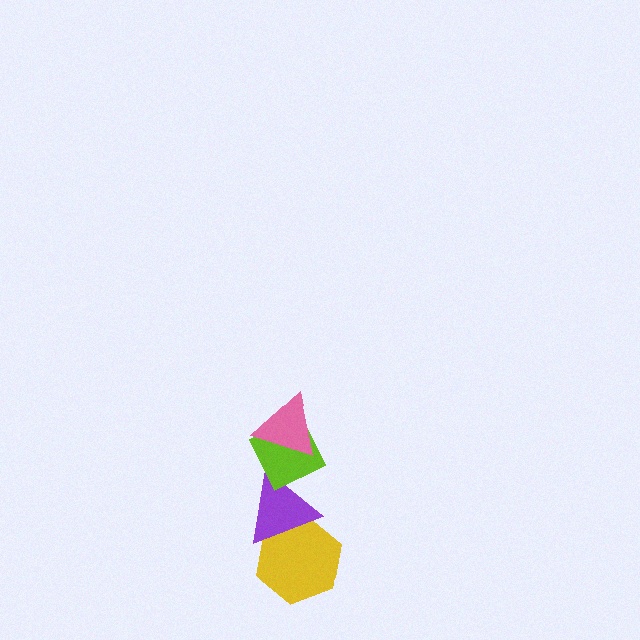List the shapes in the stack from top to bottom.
From top to bottom: the pink triangle, the lime diamond, the purple triangle, the yellow hexagon.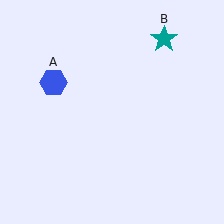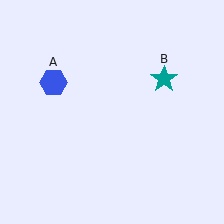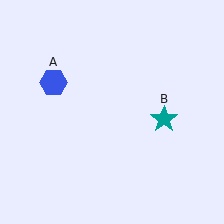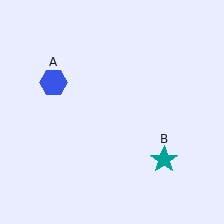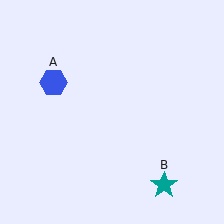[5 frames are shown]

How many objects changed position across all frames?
1 object changed position: teal star (object B).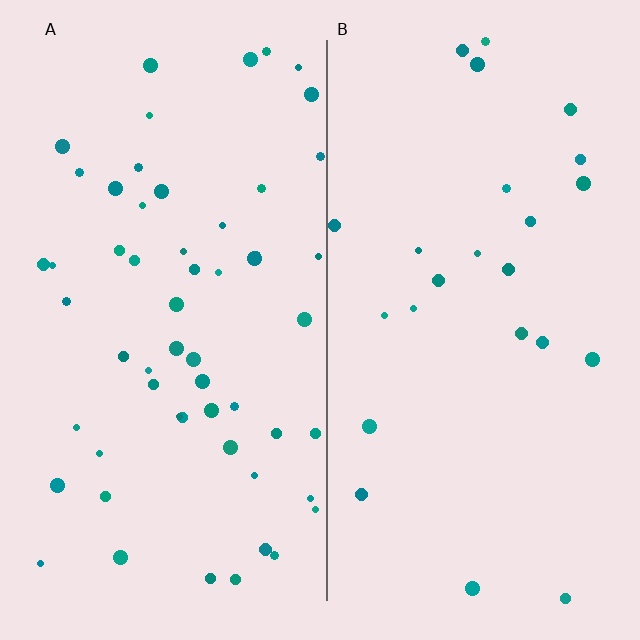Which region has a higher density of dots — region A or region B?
A (the left).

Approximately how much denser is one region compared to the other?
Approximately 2.3× — region A over region B.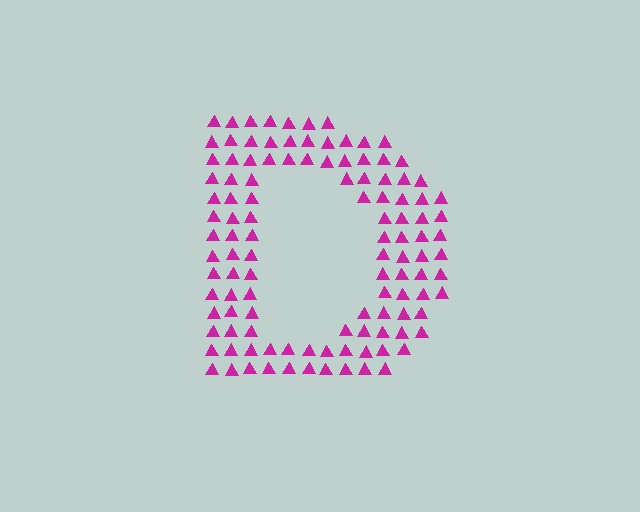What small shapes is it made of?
It is made of small triangles.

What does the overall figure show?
The overall figure shows the letter D.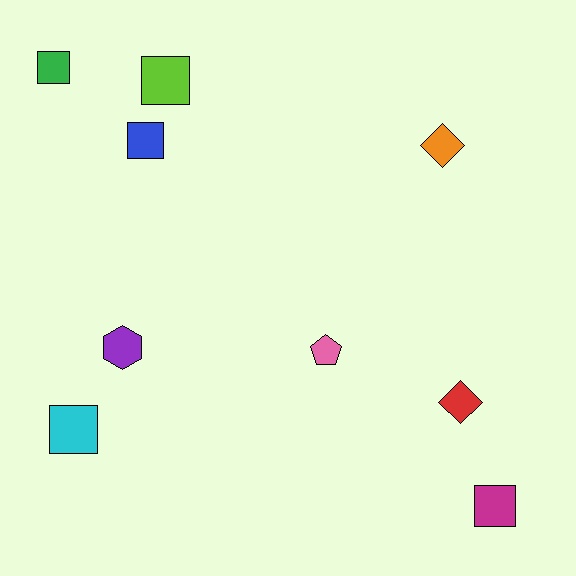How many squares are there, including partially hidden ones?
There are 5 squares.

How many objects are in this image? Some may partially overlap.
There are 9 objects.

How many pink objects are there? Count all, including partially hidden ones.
There is 1 pink object.